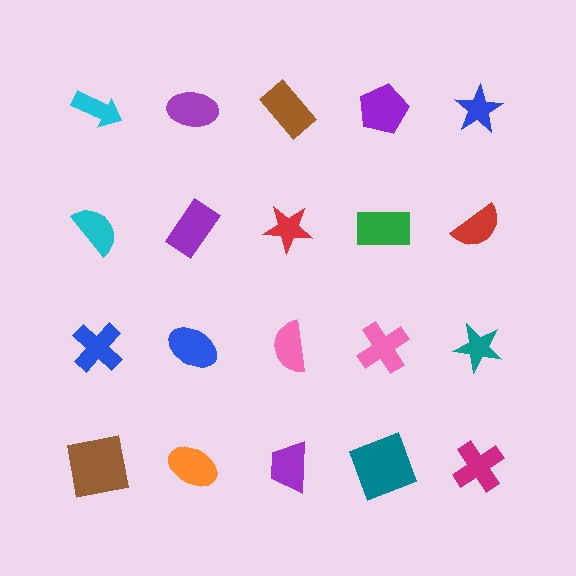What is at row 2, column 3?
A red star.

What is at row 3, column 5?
A teal star.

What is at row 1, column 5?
A blue star.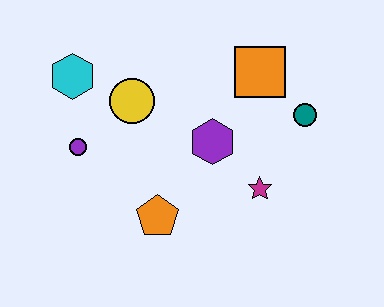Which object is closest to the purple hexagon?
The magenta star is closest to the purple hexagon.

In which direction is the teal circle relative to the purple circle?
The teal circle is to the right of the purple circle.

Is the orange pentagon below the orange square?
Yes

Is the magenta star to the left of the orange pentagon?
No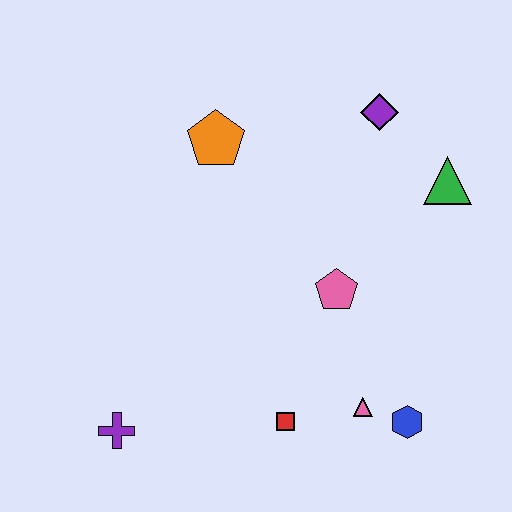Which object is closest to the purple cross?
The red square is closest to the purple cross.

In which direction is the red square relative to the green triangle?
The red square is below the green triangle.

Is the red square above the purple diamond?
No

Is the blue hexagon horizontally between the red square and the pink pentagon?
No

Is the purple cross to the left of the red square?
Yes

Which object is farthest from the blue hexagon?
The orange pentagon is farthest from the blue hexagon.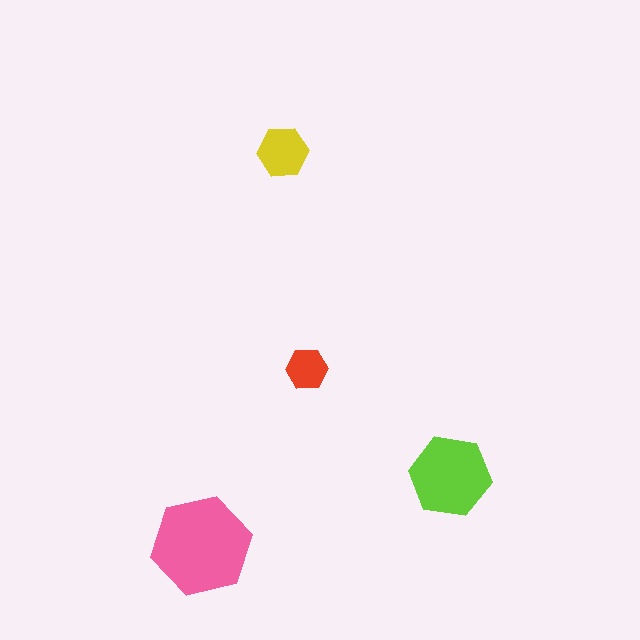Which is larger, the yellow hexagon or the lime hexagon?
The lime one.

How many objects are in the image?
There are 4 objects in the image.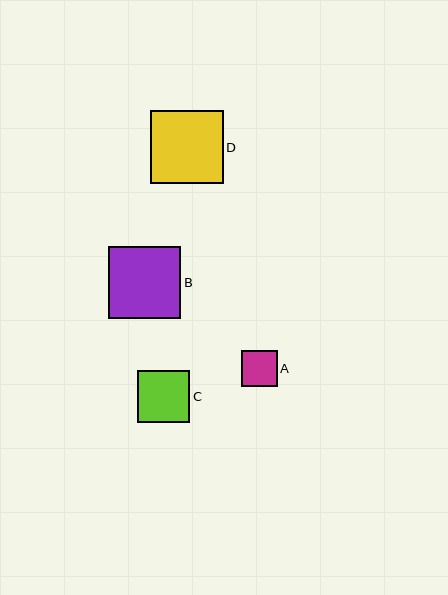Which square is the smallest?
Square A is the smallest with a size of approximately 36 pixels.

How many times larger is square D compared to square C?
Square D is approximately 1.4 times the size of square C.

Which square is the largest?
Square D is the largest with a size of approximately 73 pixels.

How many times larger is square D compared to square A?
Square D is approximately 2.0 times the size of square A.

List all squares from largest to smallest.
From largest to smallest: D, B, C, A.